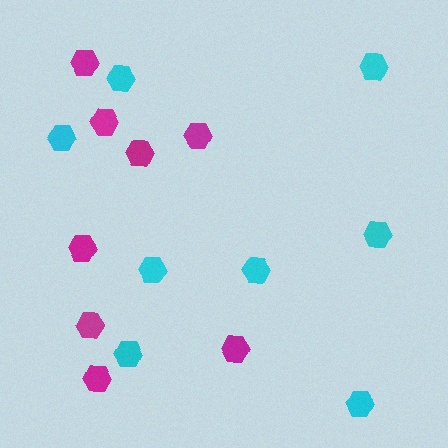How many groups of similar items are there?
There are 2 groups: one group of magenta hexagons (8) and one group of cyan hexagons (8).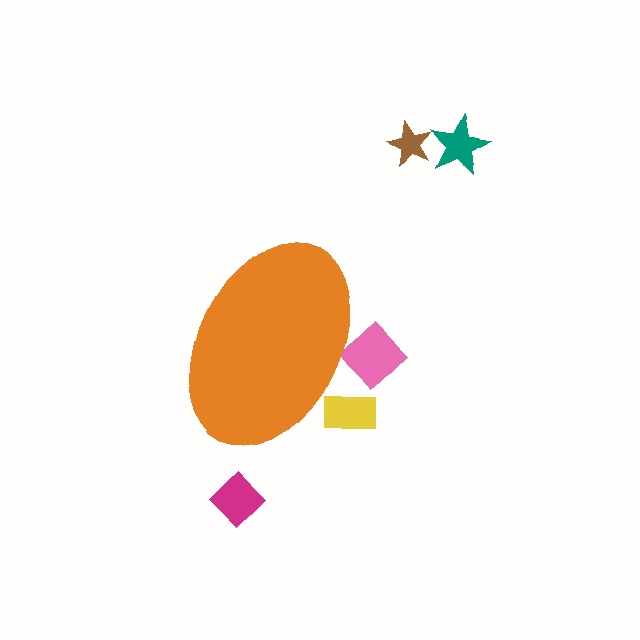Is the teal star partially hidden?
No, the teal star is fully visible.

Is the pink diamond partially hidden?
Yes, the pink diamond is partially hidden behind the orange ellipse.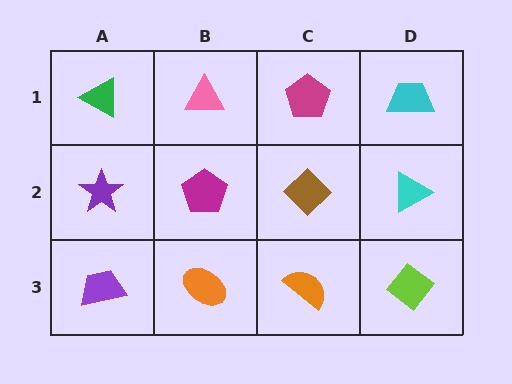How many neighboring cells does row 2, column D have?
3.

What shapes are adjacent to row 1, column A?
A purple star (row 2, column A), a pink triangle (row 1, column B).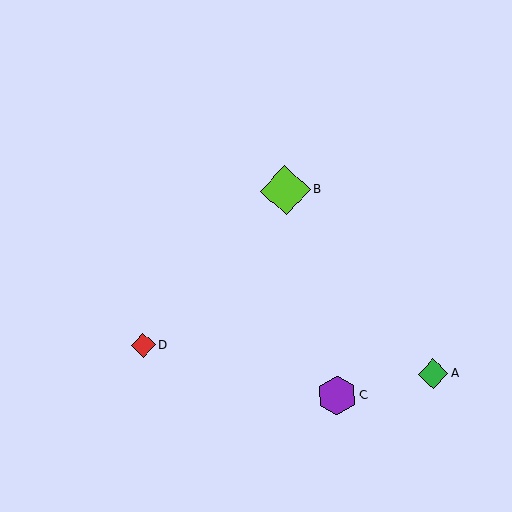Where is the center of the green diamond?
The center of the green diamond is at (433, 374).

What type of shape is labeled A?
Shape A is a green diamond.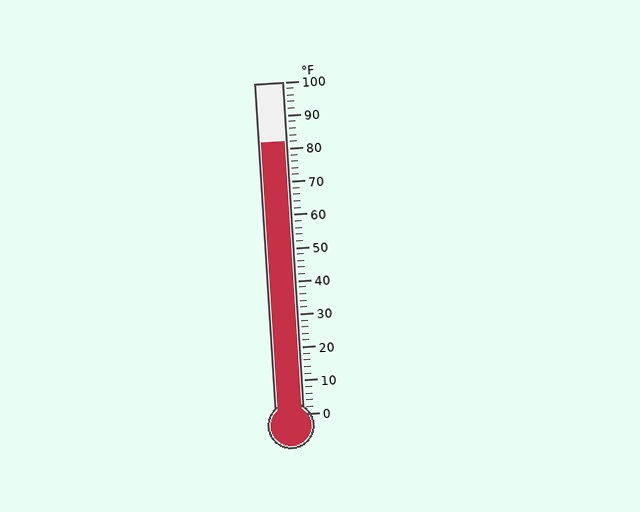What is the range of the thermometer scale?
The thermometer scale ranges from 0°F to 100°F.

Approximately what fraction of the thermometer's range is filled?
The thermometer is filled to approximately 80% of its range.